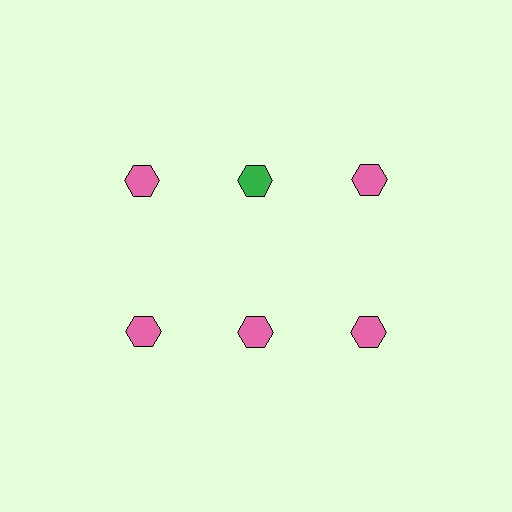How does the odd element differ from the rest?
It has a different color: green instead of pink.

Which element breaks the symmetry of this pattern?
The green hexagon in the top row, second from left column breaks the symmetry. All other shapes are pink hexagons.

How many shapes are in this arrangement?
There are 6 shapes arranged in a grid pattern.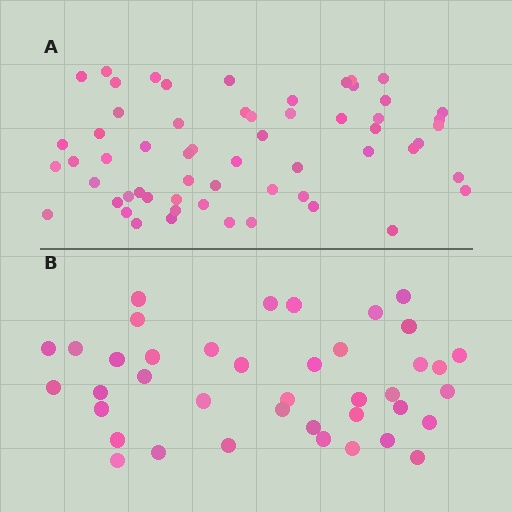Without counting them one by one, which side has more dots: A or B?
Region A (the top region) has more dots.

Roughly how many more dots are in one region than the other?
Region A has approximately 20 more dots than region B.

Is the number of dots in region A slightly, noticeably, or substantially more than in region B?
Region A has substantially more. The ratio is roughly 1.5 to 1.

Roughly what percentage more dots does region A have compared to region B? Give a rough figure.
About 50% more.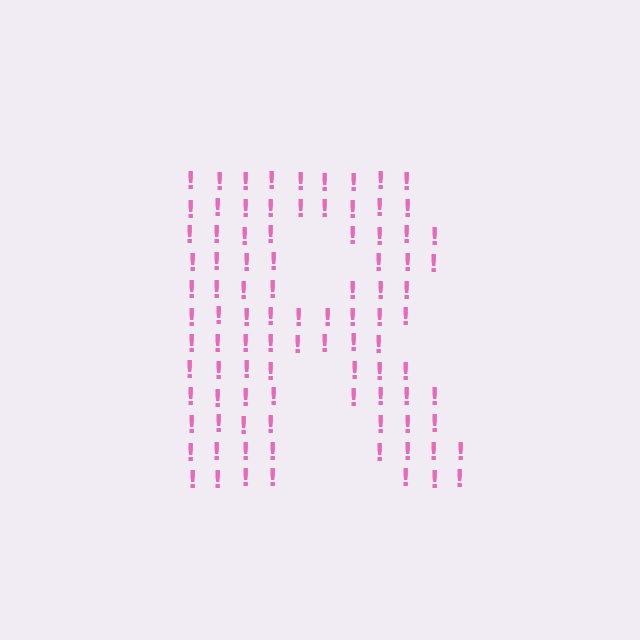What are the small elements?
The small elements are exclamation marks.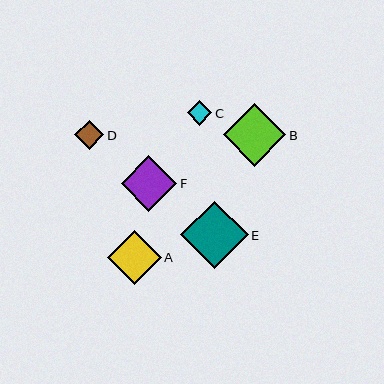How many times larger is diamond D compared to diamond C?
Diamond D is approximately 1.2 times the size of diamond C.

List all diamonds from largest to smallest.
From largest to smallest: E, B, F, A, D, C.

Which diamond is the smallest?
Diamond C is the smallest with a size of approximately 24 pixels.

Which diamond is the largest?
Diamond E is the largest with a size of approximately 68 pixels.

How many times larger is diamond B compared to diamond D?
Diamond B is approximately 2.2 times the size of diamond D.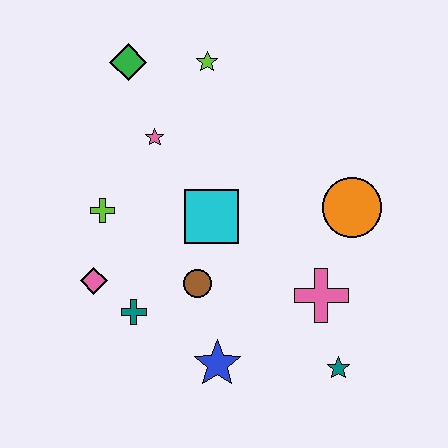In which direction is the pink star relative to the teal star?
The pink star is above the teal star.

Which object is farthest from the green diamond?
The teal star is farthest from the green diamond.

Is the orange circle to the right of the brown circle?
Yes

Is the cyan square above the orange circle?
No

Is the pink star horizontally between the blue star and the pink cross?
No